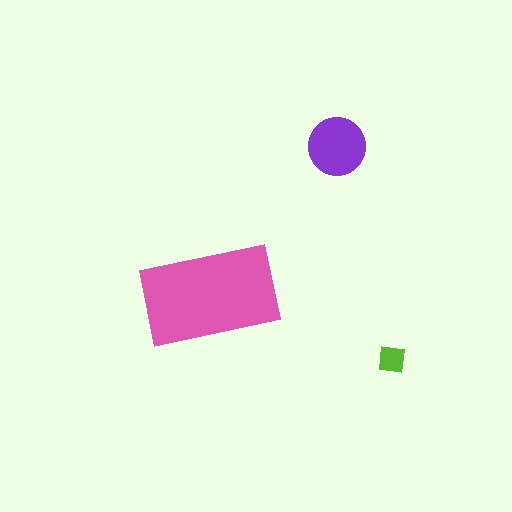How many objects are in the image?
There are 3 objects in the image.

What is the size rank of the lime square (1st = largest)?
3rd.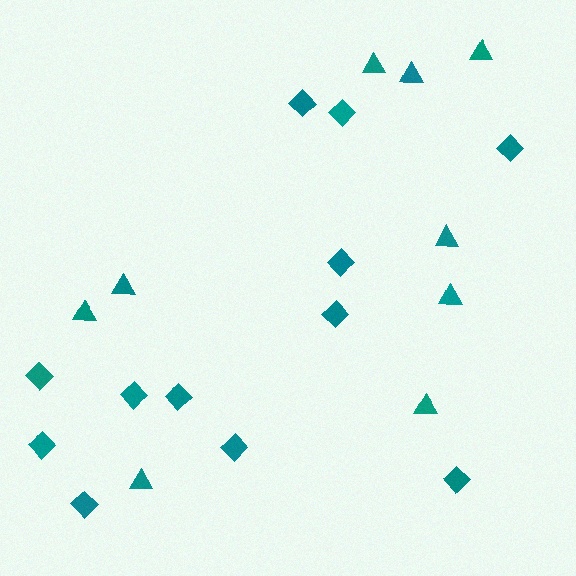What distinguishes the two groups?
There are 2 groups: one group of triangles (9) and one group of diamonds (12).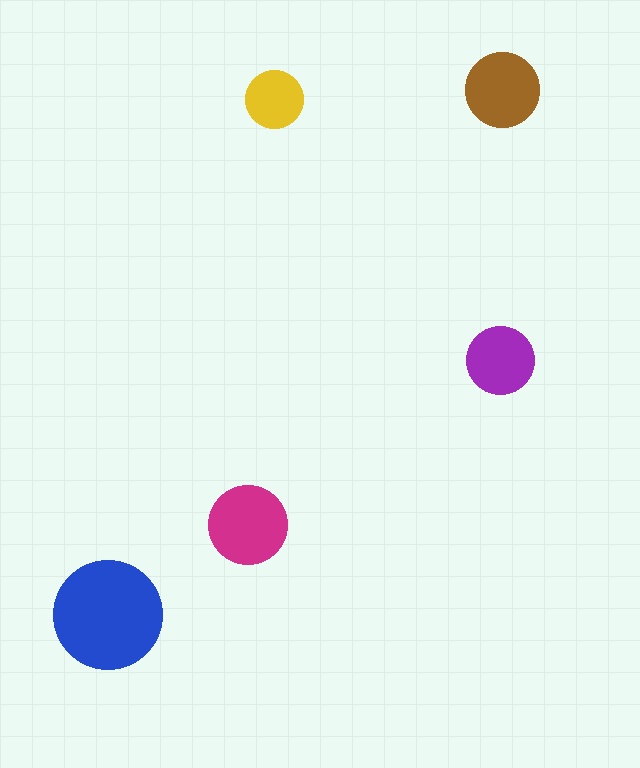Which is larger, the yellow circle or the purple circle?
The purple one.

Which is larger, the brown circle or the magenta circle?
The magenta one.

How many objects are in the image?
There are 5 objects in the image.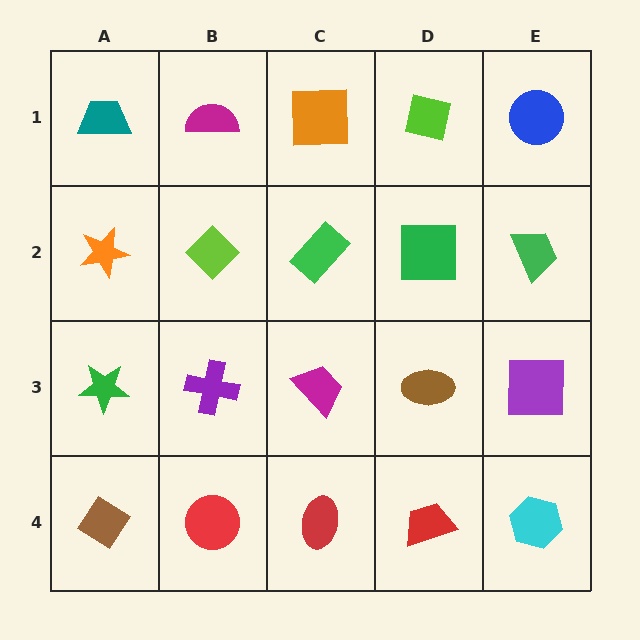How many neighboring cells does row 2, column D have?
4.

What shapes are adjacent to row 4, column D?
A brown ellipse (row 3, column D), a red ellipse (row 4, column C), a cyan hexagon (row 4, column E).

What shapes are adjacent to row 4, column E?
A purple square (row 3, column E), a red trapezoid (row 4, column D).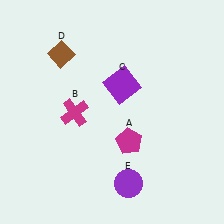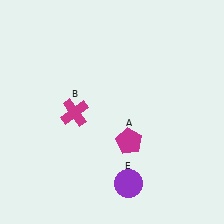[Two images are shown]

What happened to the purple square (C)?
The purple square (C) was removed in Image 2. It was in the top-right area of Image 1.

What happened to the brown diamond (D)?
The brown diamond (D) was removed in Image 2. It was in the top-left area of Image 1.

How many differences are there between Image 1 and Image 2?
There are 2 differences between the two images.